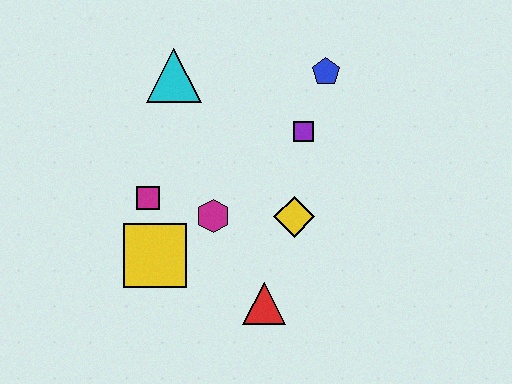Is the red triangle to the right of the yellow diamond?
No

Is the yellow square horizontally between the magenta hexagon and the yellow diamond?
No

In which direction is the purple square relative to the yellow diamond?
The purple square is above the yellow diamond.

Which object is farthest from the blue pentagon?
The yellow square is farthest from the blue pentagon.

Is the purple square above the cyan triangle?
No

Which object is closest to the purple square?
The blue pentagon is closest to the purple square.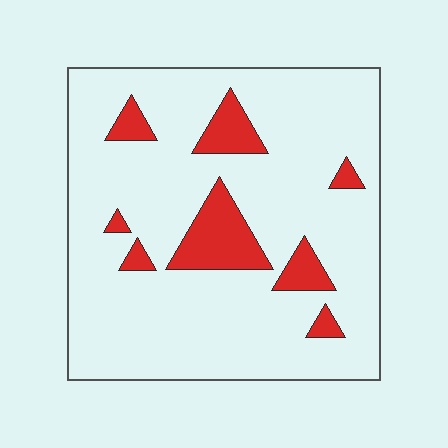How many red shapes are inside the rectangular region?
8.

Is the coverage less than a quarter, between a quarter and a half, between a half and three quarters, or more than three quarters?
Less than a quarter.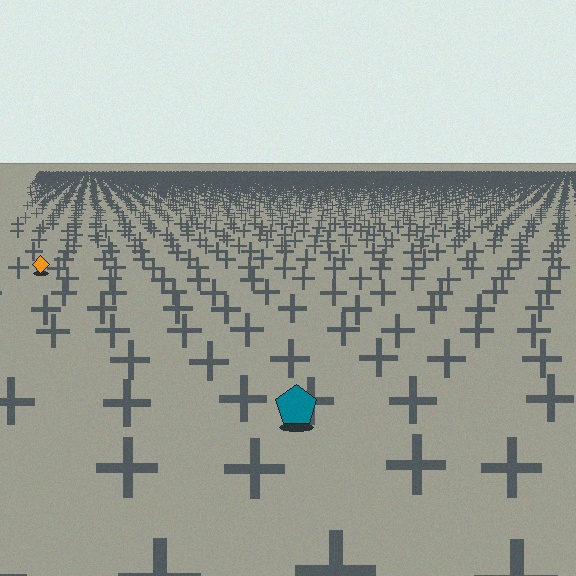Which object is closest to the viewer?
The teal pentagon is closest. The texture marks near it are larger and more spread out.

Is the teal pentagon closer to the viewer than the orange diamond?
Yes. The teal pentagon is closer — you can tell from the texture gradient: the ground texture is coarser near it.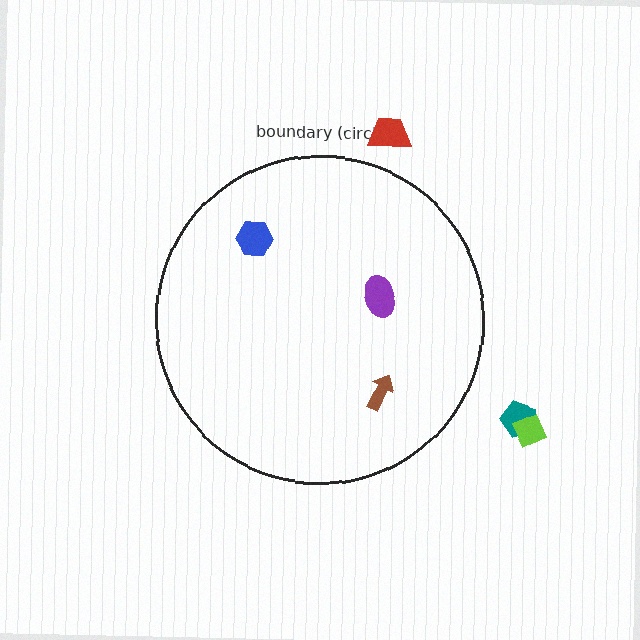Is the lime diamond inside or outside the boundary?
Outside.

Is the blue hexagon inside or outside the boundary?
Inside.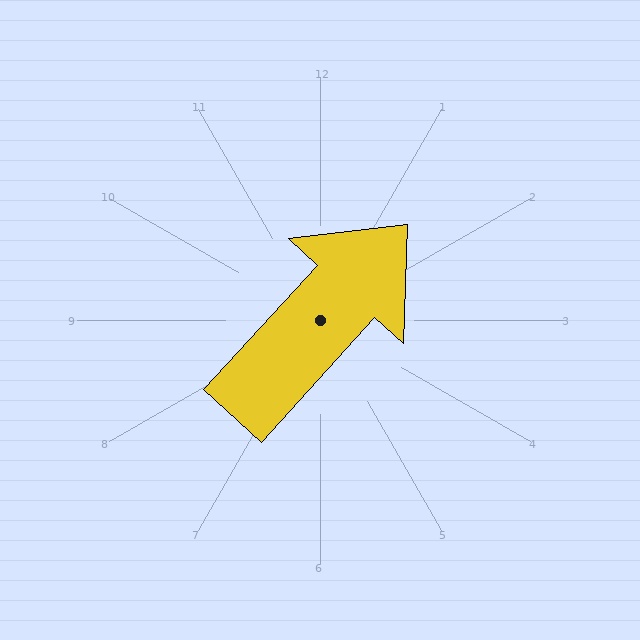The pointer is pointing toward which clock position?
Roughly 1 o'clock.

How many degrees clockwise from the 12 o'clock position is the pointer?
Approximately 42 degrees.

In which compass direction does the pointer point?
Northeast.